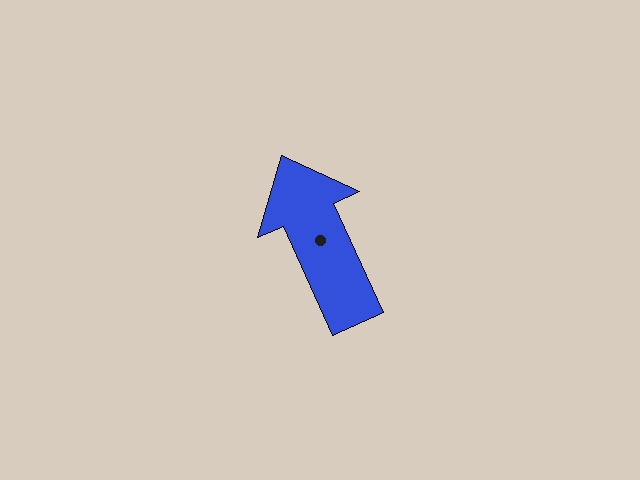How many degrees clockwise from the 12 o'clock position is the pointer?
Approximately 336 degrees.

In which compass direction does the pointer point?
Northwest.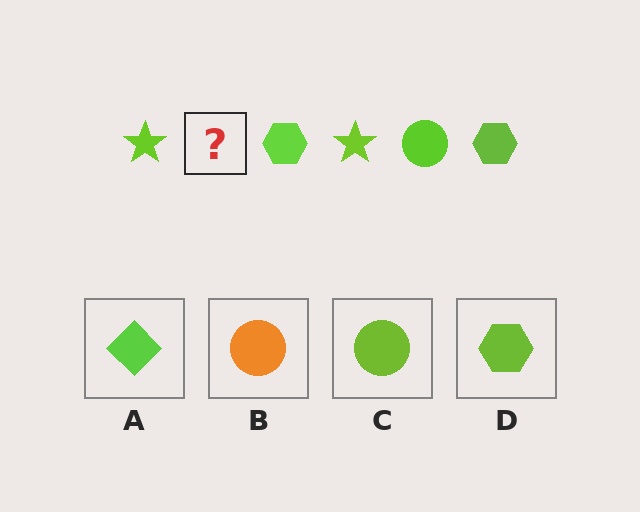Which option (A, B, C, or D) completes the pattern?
C.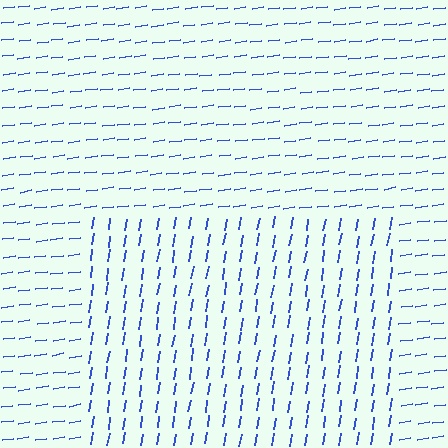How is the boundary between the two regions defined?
The boundary is defined purely by a change in line orientation (approximately 73 degrees difference). All lines are the same color and thickness.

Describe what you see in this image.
The image is filled with small blue line segments. A rectangle region in the image has lines oriented differently from the surrounding lines, creating a visible texture boundary.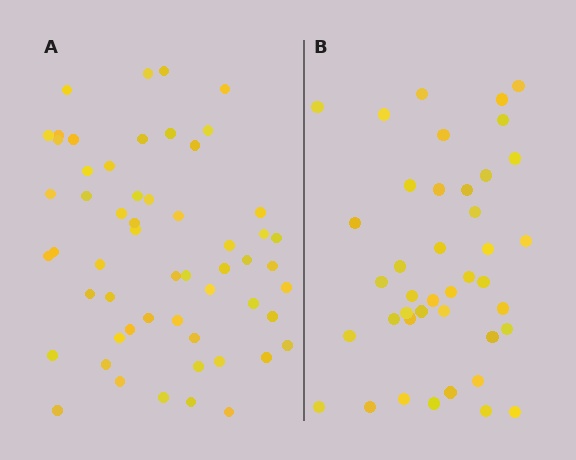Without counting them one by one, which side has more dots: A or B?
Region A (the left region) has more dots.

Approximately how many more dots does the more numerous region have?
Region A has approximately 15 more dots than region B.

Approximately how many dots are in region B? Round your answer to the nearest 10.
About 40 dots. (The exact count is 41, which rounds to 40.)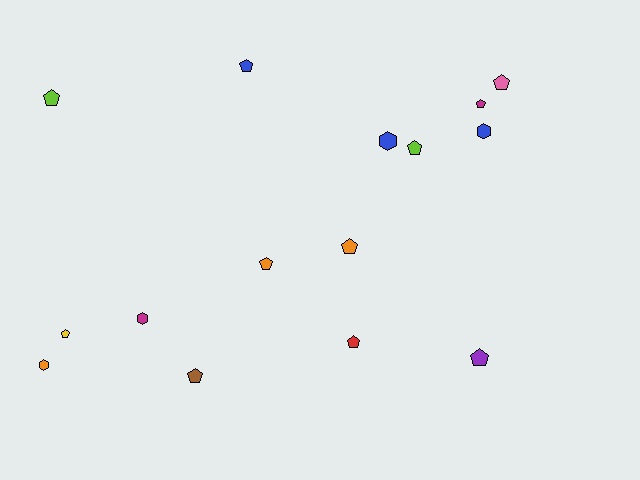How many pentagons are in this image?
There are 11 pentagons.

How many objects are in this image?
There are 15 objects.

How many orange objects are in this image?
There are 3 orange objects.